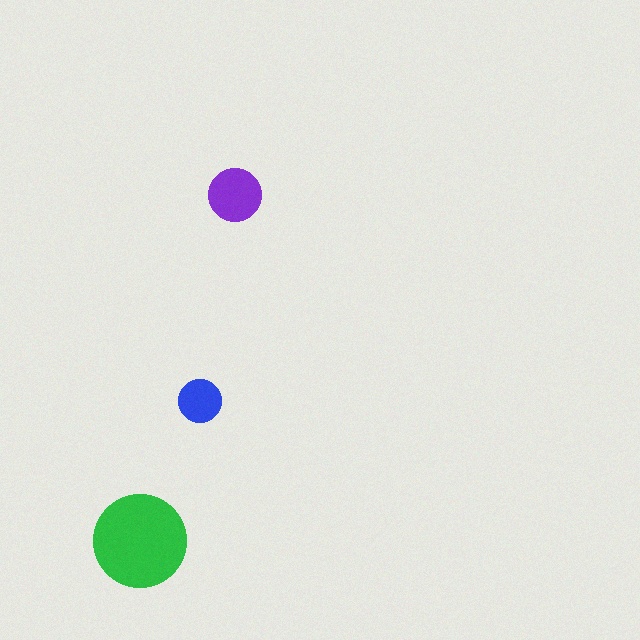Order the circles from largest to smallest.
the green one, the purple one, the blue one.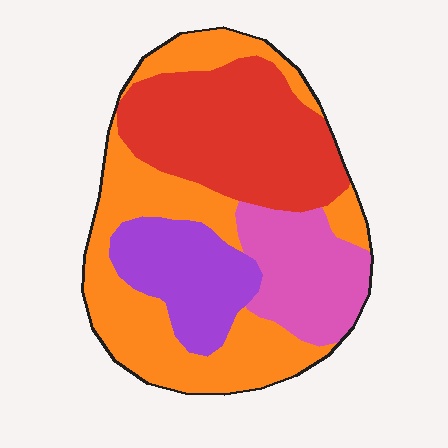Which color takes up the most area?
Orange, at roughly 40%.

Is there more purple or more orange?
Orange.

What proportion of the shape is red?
Red covers roughly 30% of the shape.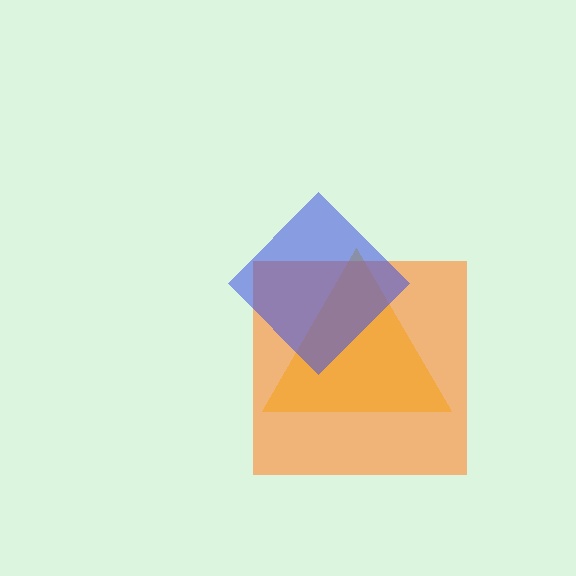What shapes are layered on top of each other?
The layered shapes are: a yellow triangle, an orange square, a blue diamond.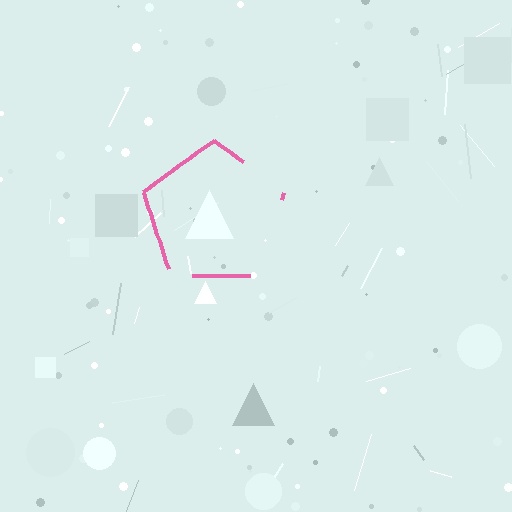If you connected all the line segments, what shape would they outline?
They would outline a pentagon.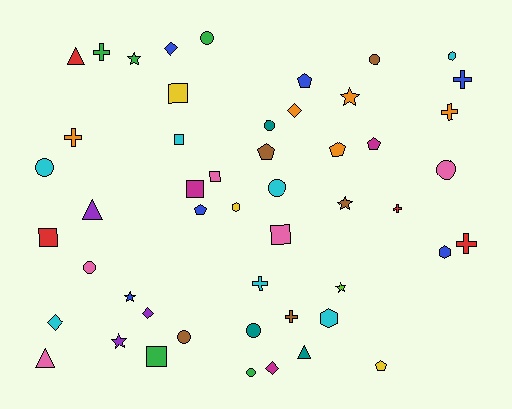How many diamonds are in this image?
There are 5 diamonds.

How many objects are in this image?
There are 50 objects.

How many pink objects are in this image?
There are 5 pink objects.